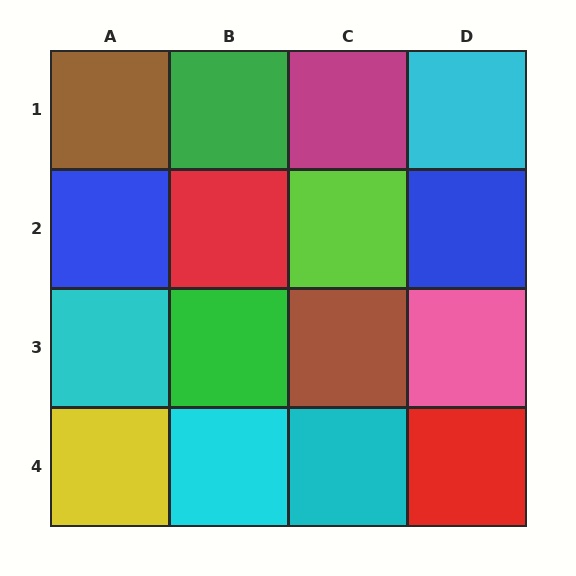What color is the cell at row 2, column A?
Blue.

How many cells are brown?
2 cells are brown.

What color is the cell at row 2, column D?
Blue.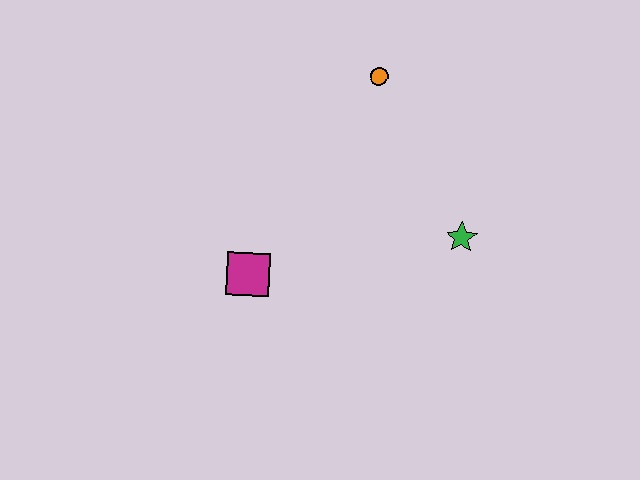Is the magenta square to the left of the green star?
Yes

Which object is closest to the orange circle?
The green star is closest to the orange circle.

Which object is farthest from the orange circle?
The magenta square is farthest from the orange circle.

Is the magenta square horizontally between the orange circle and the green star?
No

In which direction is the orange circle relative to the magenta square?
The orange circle is above the magenta square.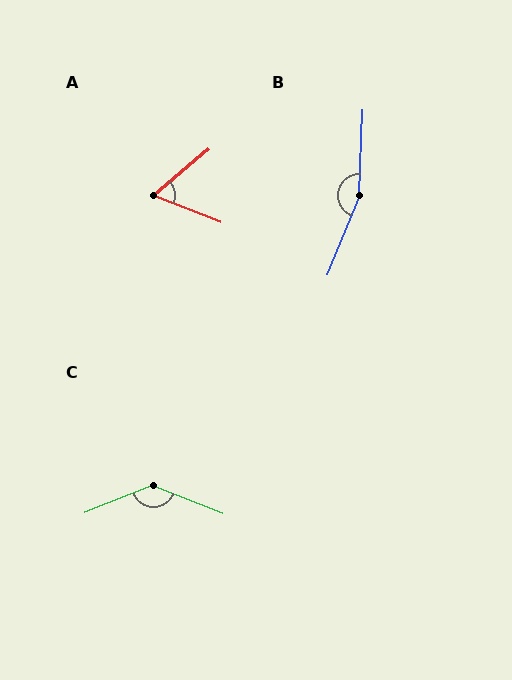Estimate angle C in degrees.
Approximately 137 degrees.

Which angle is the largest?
B, at approximately 160 degrees.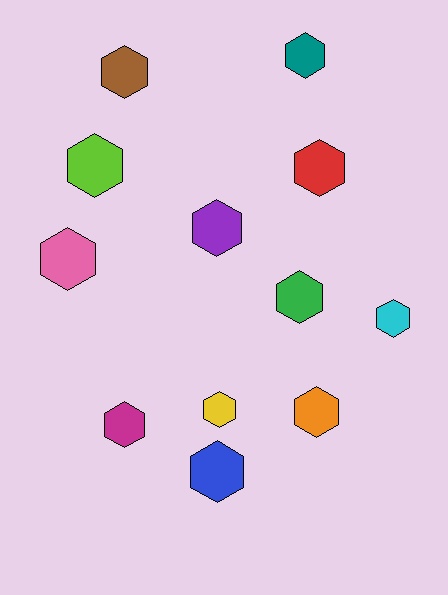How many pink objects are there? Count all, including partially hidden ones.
There is 1 pink object.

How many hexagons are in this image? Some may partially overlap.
There are 12 hexagons.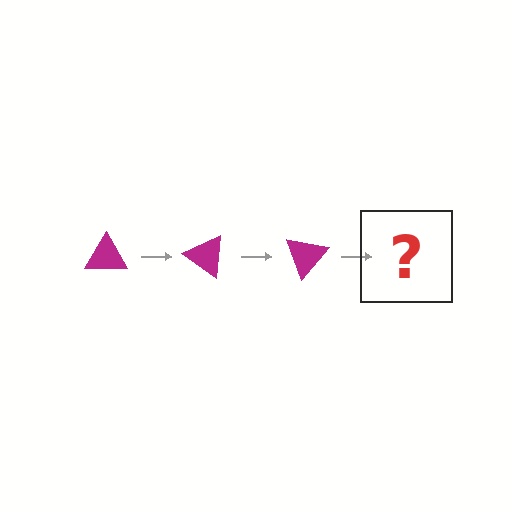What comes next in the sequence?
The next element should be a magenta triangle rotated 105 degrees.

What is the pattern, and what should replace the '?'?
The pattern is that the triangle rotates 35 degrees each step. The '?' should be a magenta triangle rotated 105 degrees.